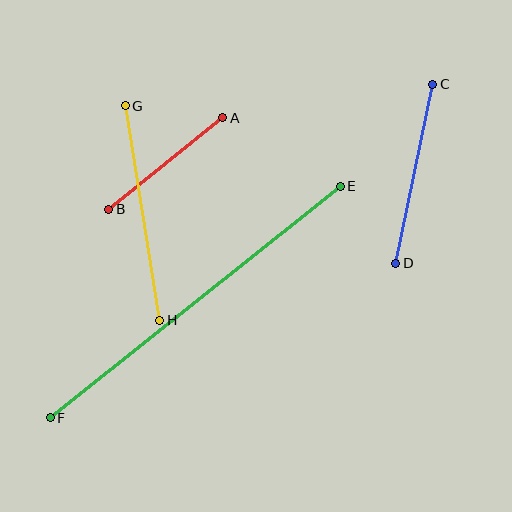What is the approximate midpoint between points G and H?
The midpoint is at approximately (142, 213) pixels.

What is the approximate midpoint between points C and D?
The midpoint is at approximately (414, 174) pixels.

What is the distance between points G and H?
The distance is approximately 217 pixels.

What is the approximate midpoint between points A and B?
The midpoint is at approximately (166, 164) pixels.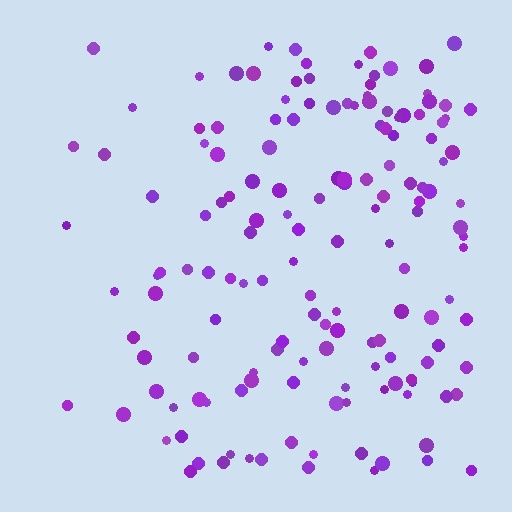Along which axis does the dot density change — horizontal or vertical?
Horizontal.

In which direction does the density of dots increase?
From left to right, with the right side densest.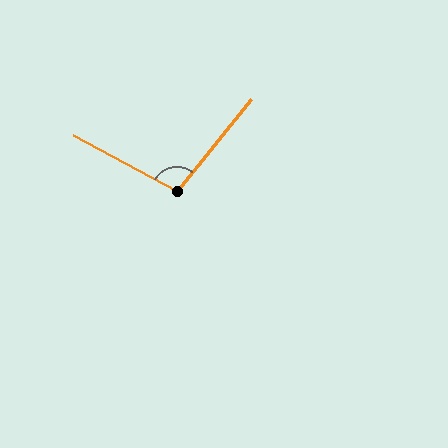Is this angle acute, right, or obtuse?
It is obtuse.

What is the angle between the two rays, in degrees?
Approximately 101 degrees.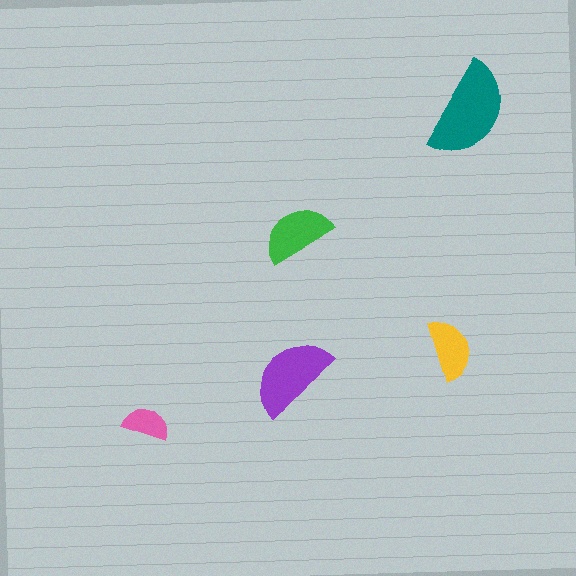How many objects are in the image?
There are 5 objects in the image.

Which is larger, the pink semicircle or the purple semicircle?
The purple one.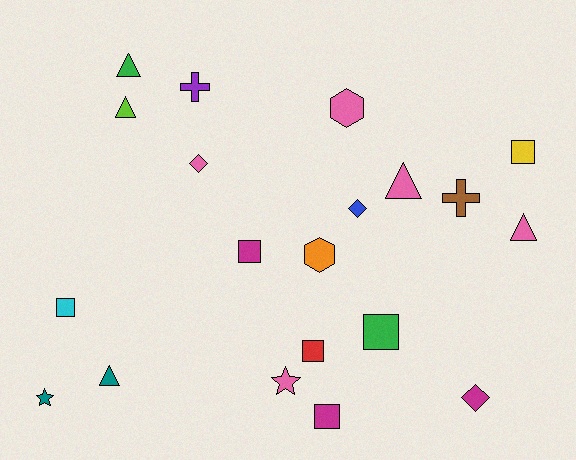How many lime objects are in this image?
There is 1 lime object.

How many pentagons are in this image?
There are no pentagons.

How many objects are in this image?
There are 20 objects.